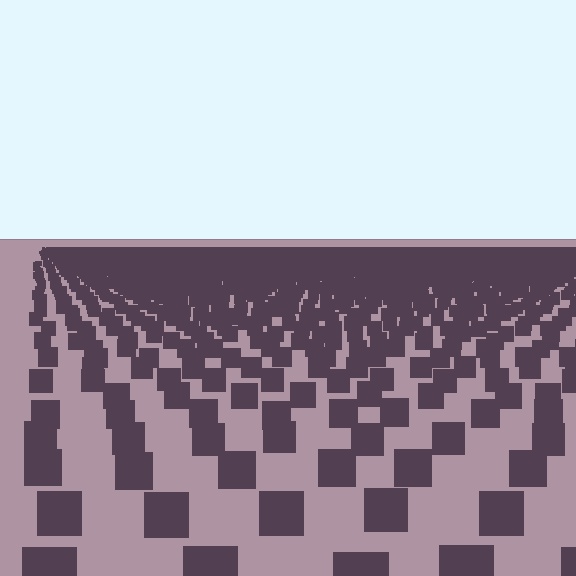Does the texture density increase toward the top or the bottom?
Density increases toward the top.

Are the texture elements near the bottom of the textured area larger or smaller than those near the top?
Larger. Near the bottom, elements are closer to the viewer and appear at a bigger on-screen size.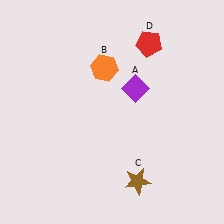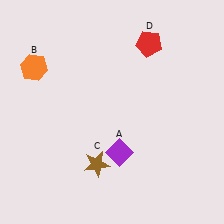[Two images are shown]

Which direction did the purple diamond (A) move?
The purple diamond (A) moved down.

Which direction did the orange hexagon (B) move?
The orange hexagon (B) moved left.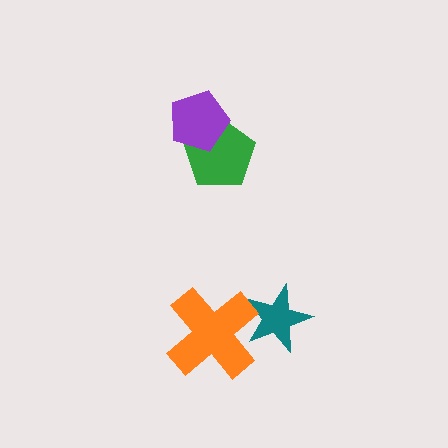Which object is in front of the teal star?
The orange cross is in front of the teal star.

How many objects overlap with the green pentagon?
1 object overlaps with the green pentagon.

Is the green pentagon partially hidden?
Yes, it is partially covered by another shape.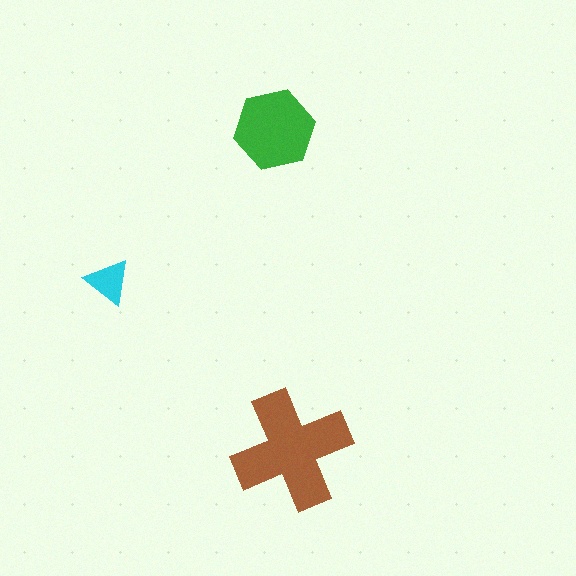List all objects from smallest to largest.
The cyan triangle, the green hexagon, the brown cross.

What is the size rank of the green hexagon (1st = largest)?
2nd.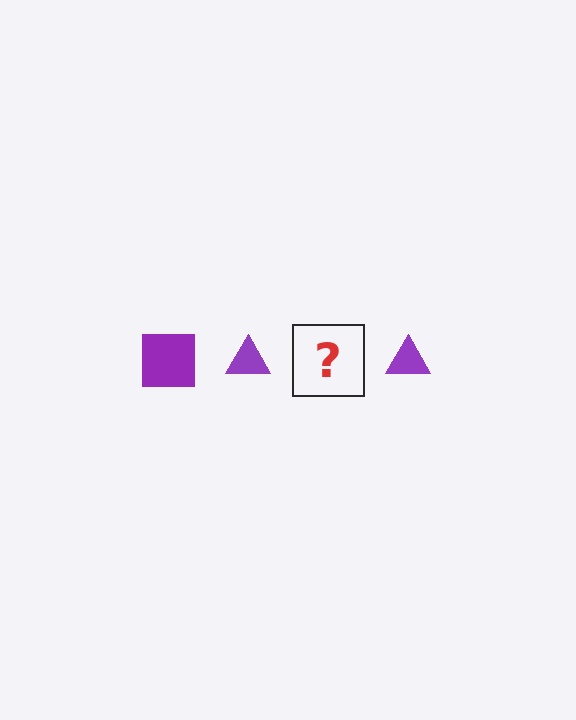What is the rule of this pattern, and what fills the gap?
The rule is that the pattern cycles through square, triangle shapes in purple. The gap should be filled with a purple square.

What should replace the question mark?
The question mark should be replaced with a purple square.